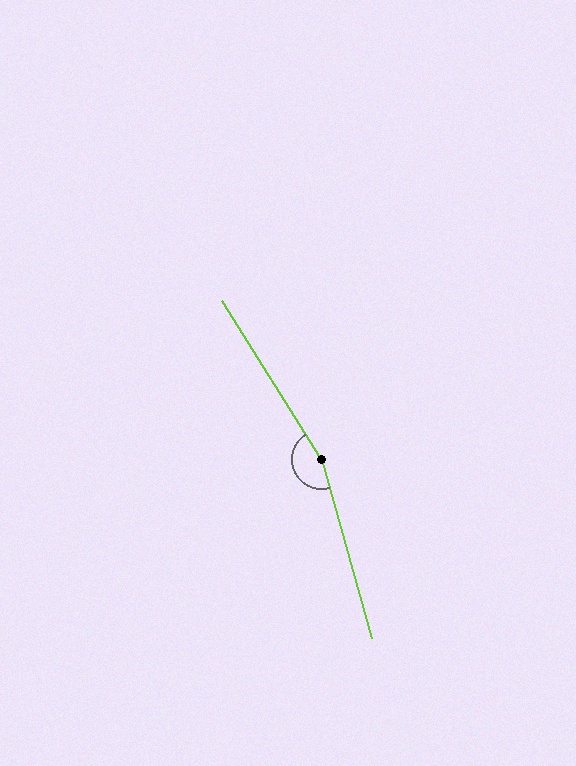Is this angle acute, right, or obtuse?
It is obtuse.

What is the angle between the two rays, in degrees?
Approximately 164 degrees.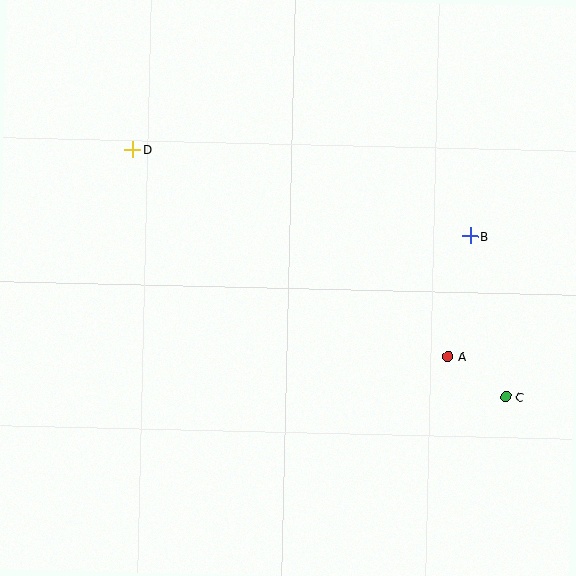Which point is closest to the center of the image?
Point A at (448, 357) is closest to the center.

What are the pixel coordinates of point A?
Point A is at (448, 357).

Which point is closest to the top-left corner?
Point D is closest to the top-left corner.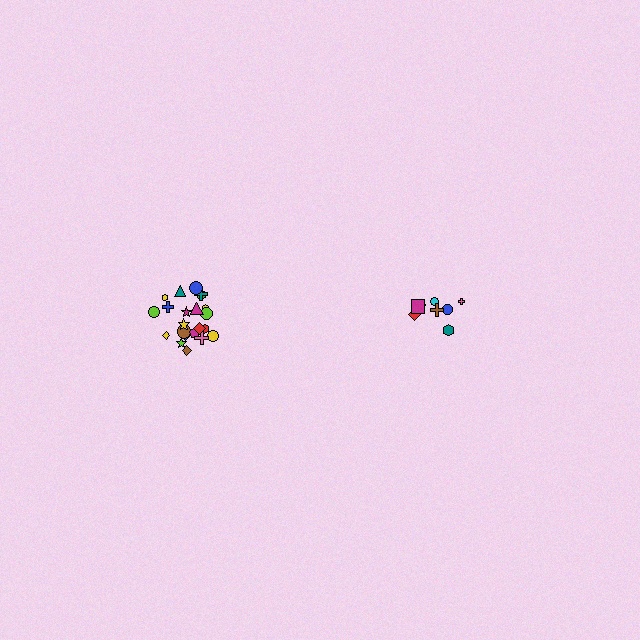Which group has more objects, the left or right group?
The left group.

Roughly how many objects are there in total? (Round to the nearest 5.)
Roughly 30 objects in total.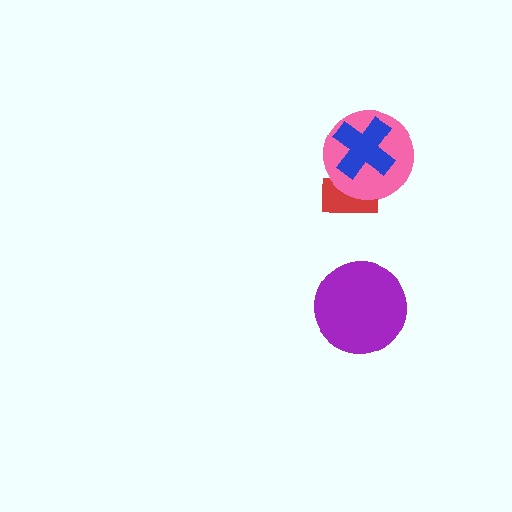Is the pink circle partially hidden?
Yes, it is partially covered by another shape.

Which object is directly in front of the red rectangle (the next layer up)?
The pink circle is directly in front of the red rectangle.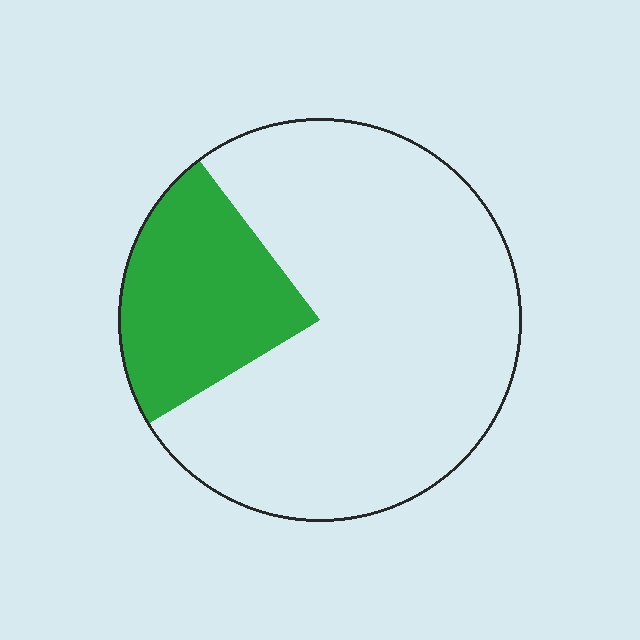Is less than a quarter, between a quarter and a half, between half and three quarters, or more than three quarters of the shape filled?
Less than a quarter.